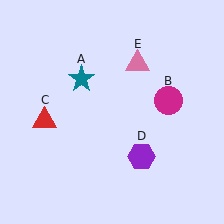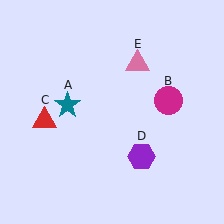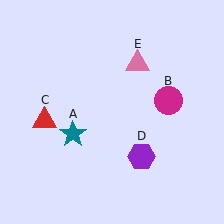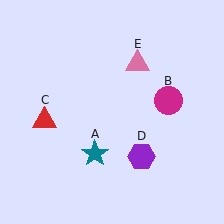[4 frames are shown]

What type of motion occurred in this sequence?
The teal star (object A) rotated counterclockwise around the center of the scene.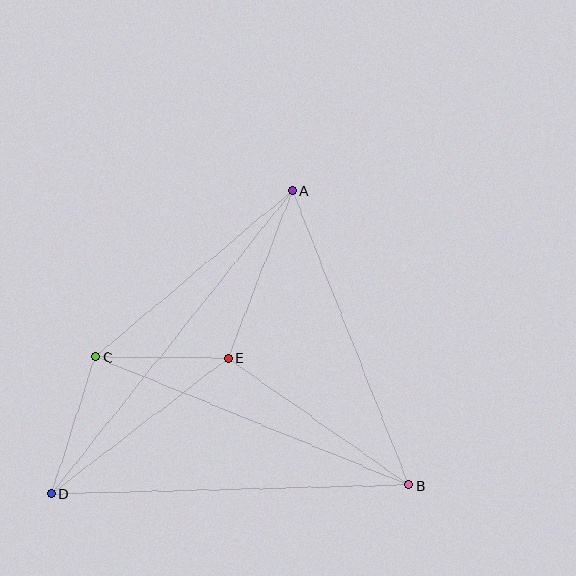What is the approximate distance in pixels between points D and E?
The distance between D and E is approximately 223 pixels.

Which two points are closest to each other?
Points C and E are closest to each other.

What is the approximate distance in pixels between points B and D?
The distance between B and D is approximately 358 pixels.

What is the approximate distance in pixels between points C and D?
The distance between C and D is approximately 143 pixels.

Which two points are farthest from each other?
Points A and D are farthest from each other.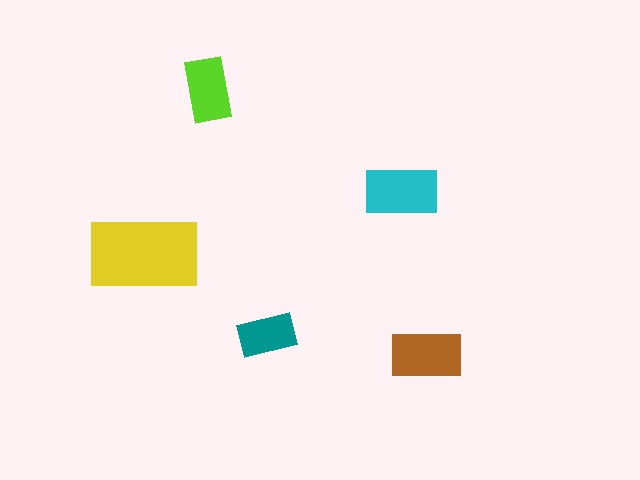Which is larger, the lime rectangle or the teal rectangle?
The lime one.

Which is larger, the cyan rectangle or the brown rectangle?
The cyan one.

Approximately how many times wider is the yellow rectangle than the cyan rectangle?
About 1.5 times wider.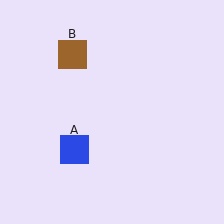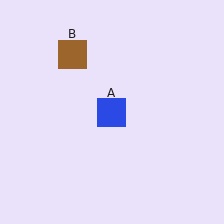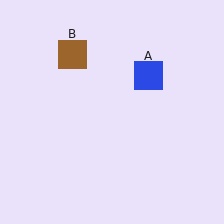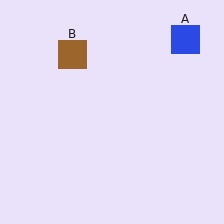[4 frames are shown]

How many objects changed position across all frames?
1 object changed position: blue square (object A).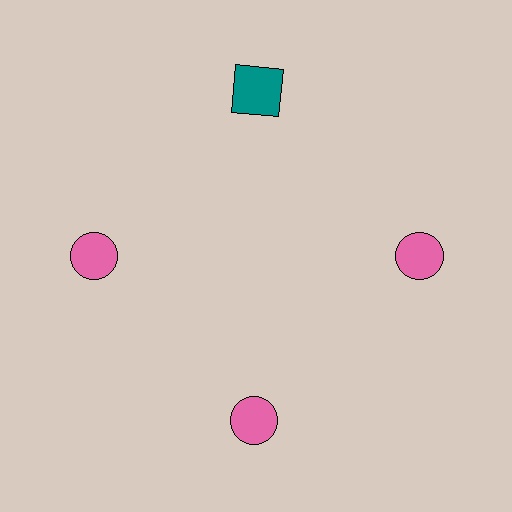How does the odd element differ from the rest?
It differs in both color (teal instead of pink) and shape (square instead of circle).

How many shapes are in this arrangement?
There are 4 shapes arranged in a ring pattern.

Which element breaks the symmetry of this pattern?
The teal square at roughly the 12 o'clock position breaks the symmetry. All other shapes are pink circles.